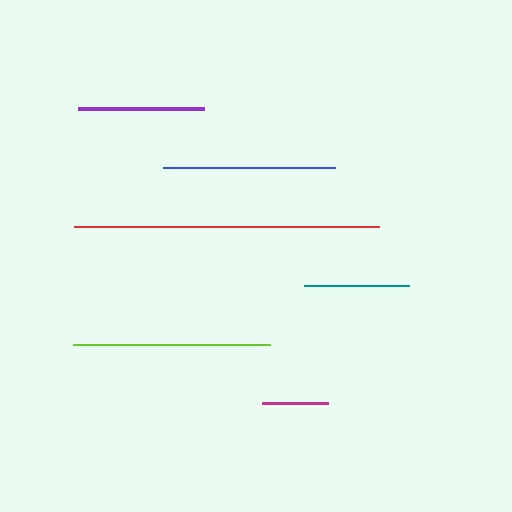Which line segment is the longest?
The red line is the longest at approximately 305 pixels.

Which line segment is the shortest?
The magenta line is the shortest at approximately 66 pixels.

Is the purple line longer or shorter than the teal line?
The purple line is longer than the teal line.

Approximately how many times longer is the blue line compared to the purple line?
The blue line is approximately 1.4 times the length of the purple line.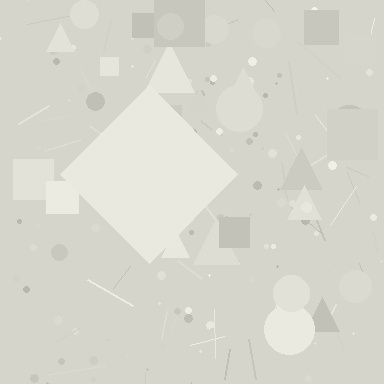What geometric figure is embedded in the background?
A diamond is embedded in the background.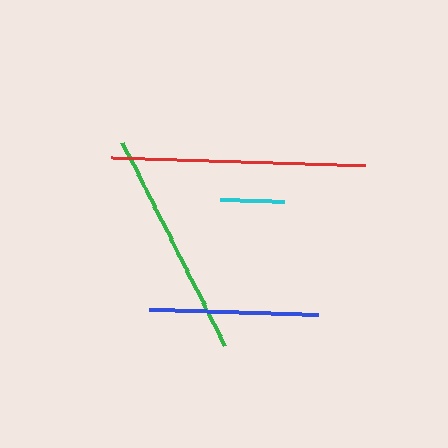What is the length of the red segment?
The red segment is approximately 255 pixels long.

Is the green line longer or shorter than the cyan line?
The green line is longer than the cyan line.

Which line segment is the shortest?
The cyan line is the shortest at approximately 64 pixels.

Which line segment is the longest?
The red line is the longest at approximately 255 pixels.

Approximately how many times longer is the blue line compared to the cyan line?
The blue line is approximately 2.6 times the length of the cyan line.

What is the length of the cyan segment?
The cyan segment is approximately 64 pixels long.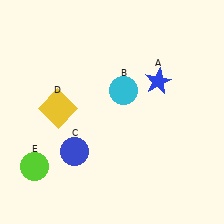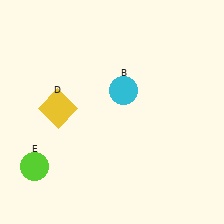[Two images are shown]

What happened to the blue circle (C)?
The blue circle (C) was removed in Image 2. It was in the bottom-left area of Image 1.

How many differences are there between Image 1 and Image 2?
There are 2 differences between the two images.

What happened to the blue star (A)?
The blue star (A) was removed in Image 2. It was in the top-right area of Image 1.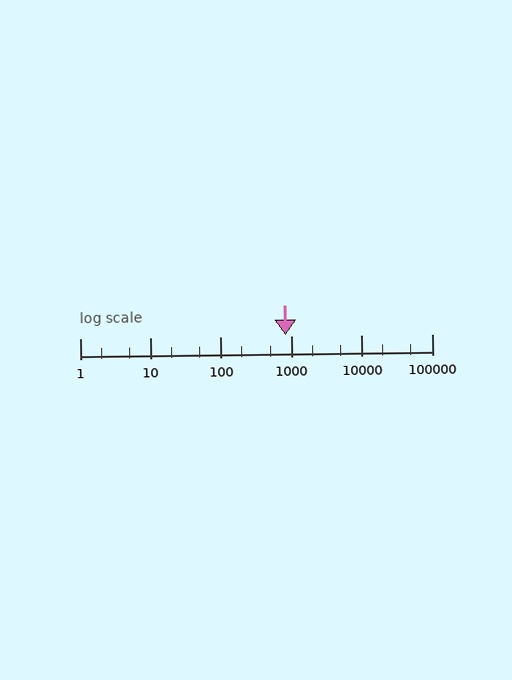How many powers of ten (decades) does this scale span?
The scale spans 5 decades, from 1 to 100000.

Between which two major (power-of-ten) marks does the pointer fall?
The pointer is between 100 and 1000.